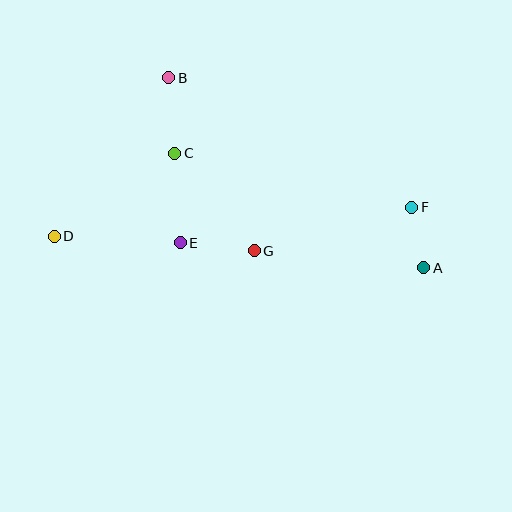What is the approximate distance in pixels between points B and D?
The distance between B and D is approximately 196 pixels.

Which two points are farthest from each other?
Points A and D are farthest from each other.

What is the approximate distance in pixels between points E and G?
The distance between E and G is approximately 74 pixels.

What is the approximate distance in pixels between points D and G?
The distance between D and G is approximately 201 pixels.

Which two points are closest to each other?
Points A and F are closest to each other.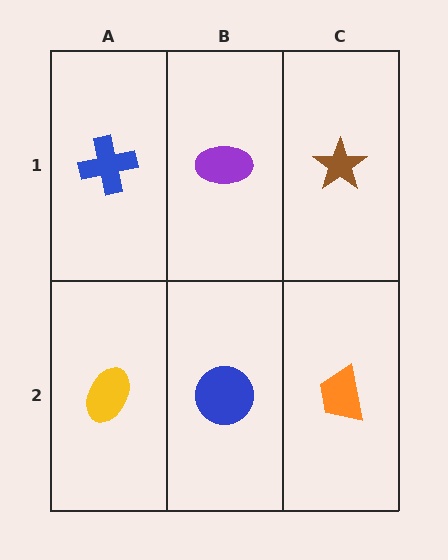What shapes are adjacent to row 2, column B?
A purple ellipse (row 1, column B), a yellow ellipse (row 2, column A), an orange trapezoid (row 2, column C).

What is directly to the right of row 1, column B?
A brown star.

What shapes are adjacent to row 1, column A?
A yellow ellipse (row 2, column A), a purple ellipse (row 1, column B).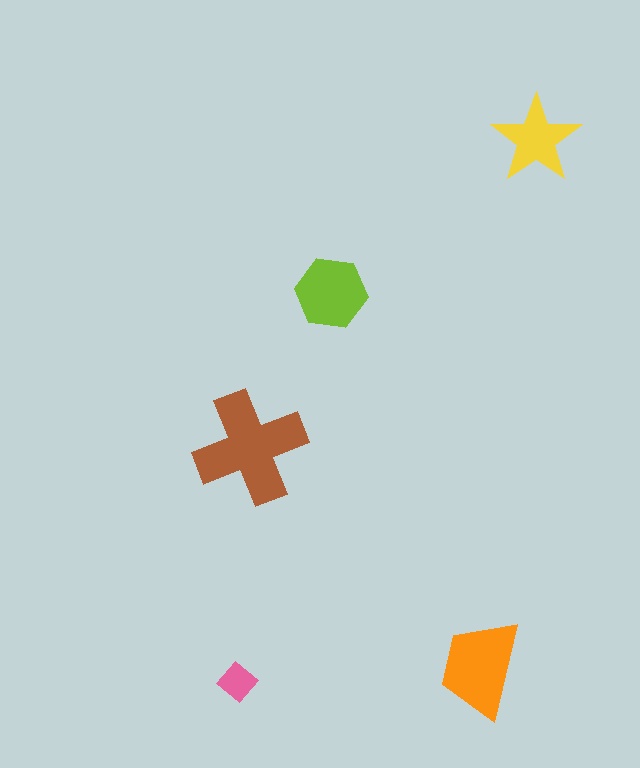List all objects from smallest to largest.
The pink diamond, the yellow star, the lime hexagon, the orange trapezoid, the brown cross.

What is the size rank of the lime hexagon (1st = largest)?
3rd.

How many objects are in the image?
There are 5 objects in the image.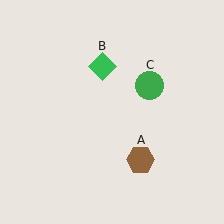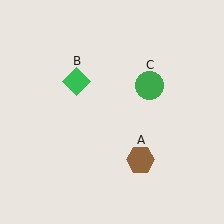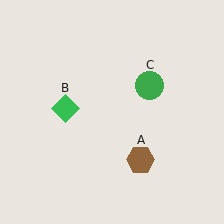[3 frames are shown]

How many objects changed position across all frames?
1 object changed position: green diamond (object B).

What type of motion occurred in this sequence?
The green diamond (object B) rotated counterclockwise around the center of the scene.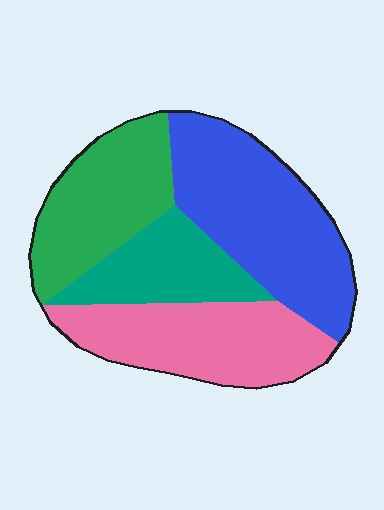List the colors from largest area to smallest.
From largest to smallest: blue, pink, green, teal.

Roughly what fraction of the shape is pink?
Pink takes up about one quarter (1/4) of the shape.